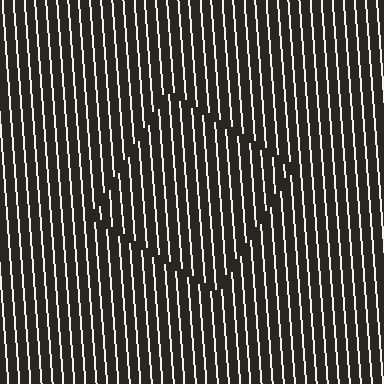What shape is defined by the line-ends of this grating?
An illusory square. The interior of the shape contains the same grating, shifted by half a period — the contour is defined by the phase discontinuity where line-ends from the inner and outer gratings abut.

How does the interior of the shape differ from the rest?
The interior of the shape contains the same grating, shifted by half a period — the contour is defined by the phase discontinuity where line-ends from the inner and outer gratings abut.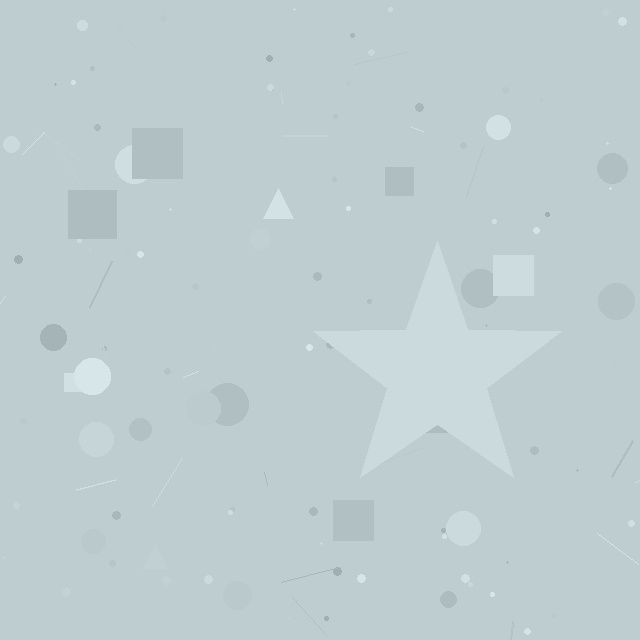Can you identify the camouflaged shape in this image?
The camouflaged shape is a star.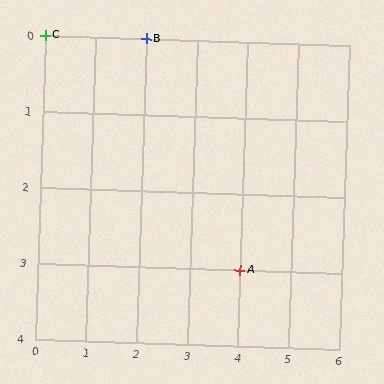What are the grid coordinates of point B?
Point B is at grid coordinates (2, 0).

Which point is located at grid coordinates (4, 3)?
Point A is at (4, 3).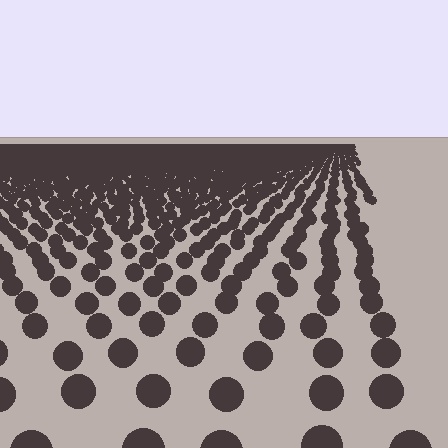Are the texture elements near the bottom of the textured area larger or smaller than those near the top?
Larger. Near the bottom, elements are closer to the viewer and appear at a bigger on-screen size.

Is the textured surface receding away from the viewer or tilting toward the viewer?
The surface is receding away from the viewer. Texture elements get smaller and denser toward the top.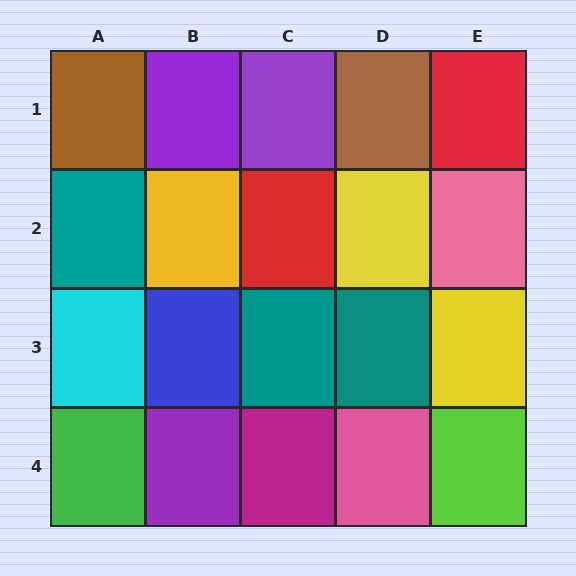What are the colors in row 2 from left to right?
Teal, yellow, red, yellow, pink.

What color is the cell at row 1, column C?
Purple.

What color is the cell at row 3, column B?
Blue.